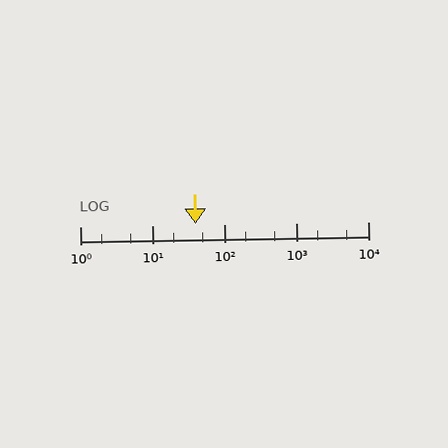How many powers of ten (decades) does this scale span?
The scale spans 4 decades, from 1 to 10000.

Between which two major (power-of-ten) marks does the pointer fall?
The pointer is between 10 and 100.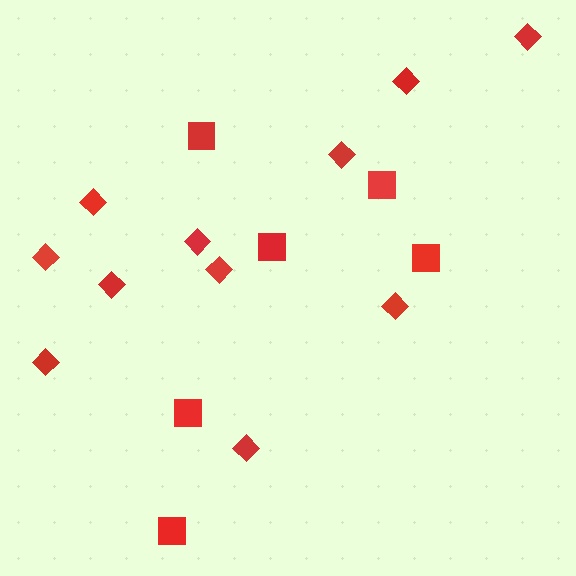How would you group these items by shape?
There are 2 groups: one group of squares (6) and one group of diamonds (11).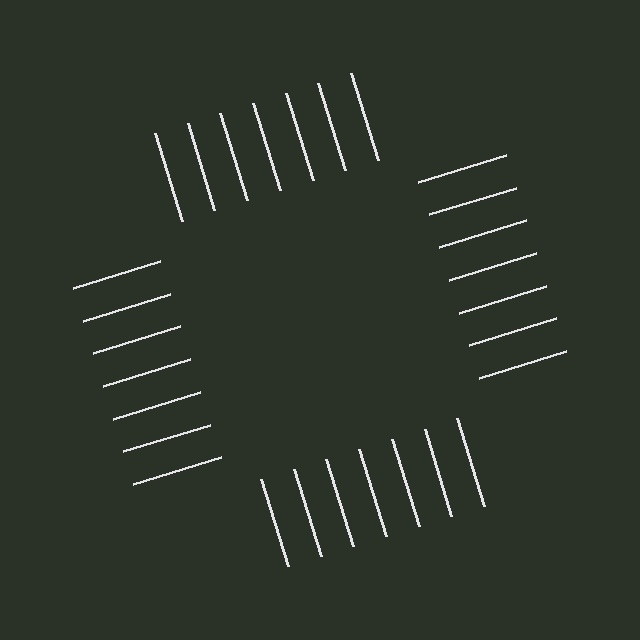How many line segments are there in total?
28 — 7 along each of the 4 edges.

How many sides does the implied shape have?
4 sides — the line-ends trace a square.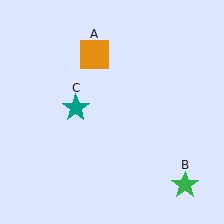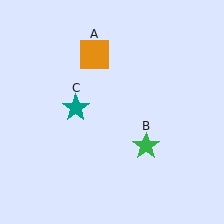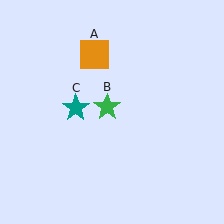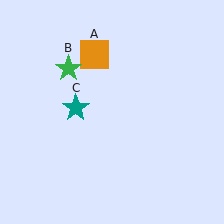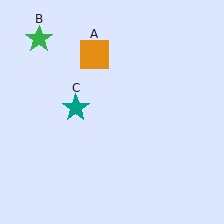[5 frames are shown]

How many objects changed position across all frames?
1 object changed position: green star (object B).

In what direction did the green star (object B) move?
The green star (object B) moved up and to the left.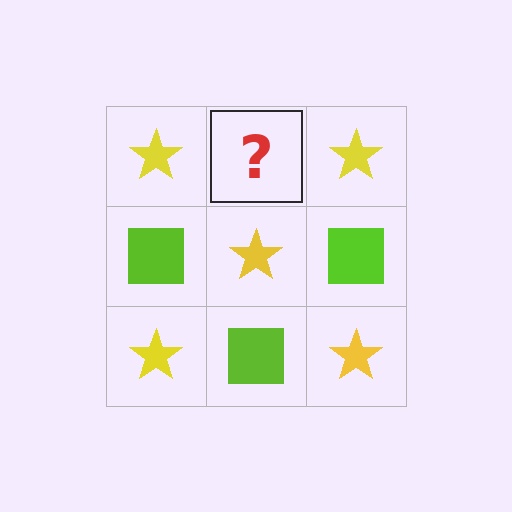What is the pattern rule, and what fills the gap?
The rule is that it alternates yellow star and lime square in a checkerboard pattern. The gap should be filled with a lime square.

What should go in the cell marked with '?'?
The missing cell should contain a lime square.